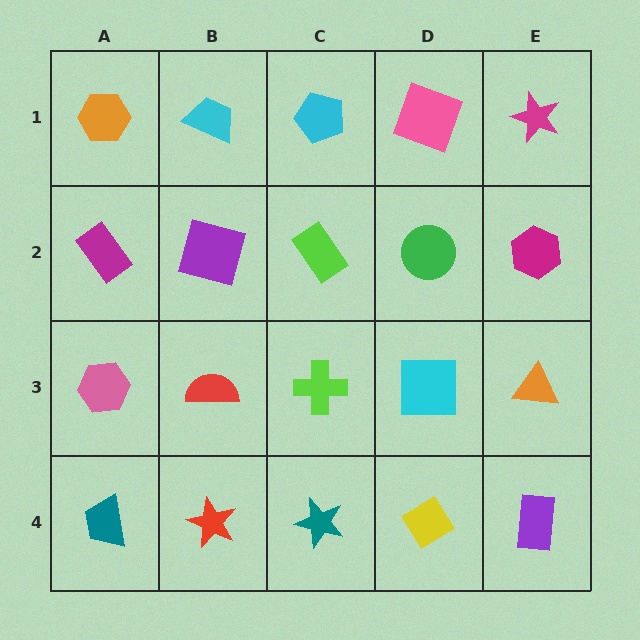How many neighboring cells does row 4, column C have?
3.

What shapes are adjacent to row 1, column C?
A lime rectangle (row 2, column C), a cyan trapezoid (row 1, column B), a pink square (row 1, column D).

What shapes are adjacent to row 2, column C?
A cyan pentagon (row 1, column C), a lime cross (row 3, column C), a purple square (row 2, column B), a green circle (row 2, column D).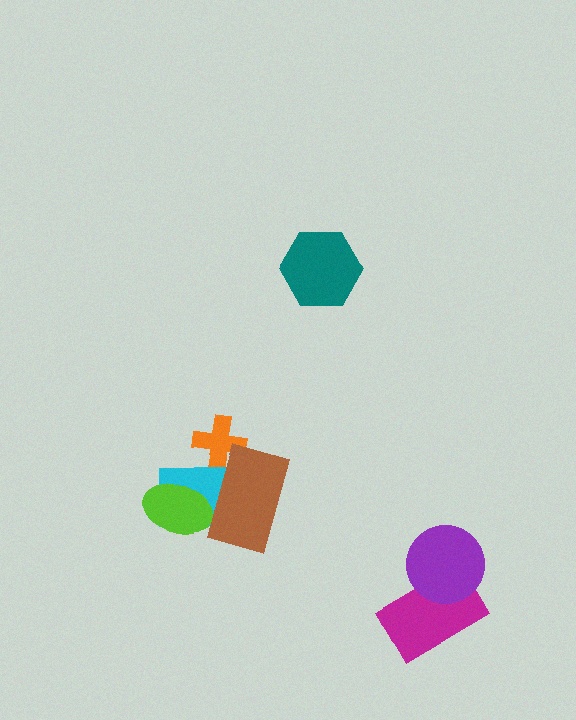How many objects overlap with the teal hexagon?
0 objects overlap with the teal hexagon.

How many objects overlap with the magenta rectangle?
1 object overlaps with the magenta rectangle.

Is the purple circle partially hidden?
No, no other shape covers it.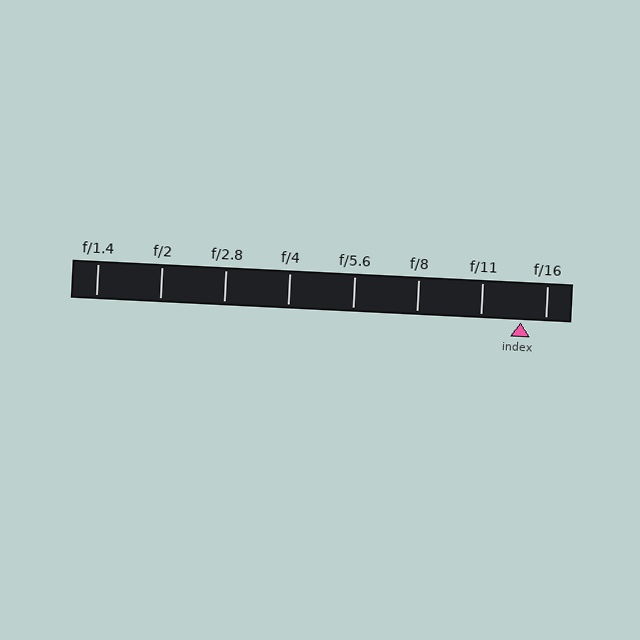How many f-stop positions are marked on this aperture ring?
There are 8 f-stop positions marked.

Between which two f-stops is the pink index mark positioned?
The index mark is between f/11 and f/16.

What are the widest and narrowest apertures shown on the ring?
The widest aperture shown is f/1.4 and the narrowest is f/16.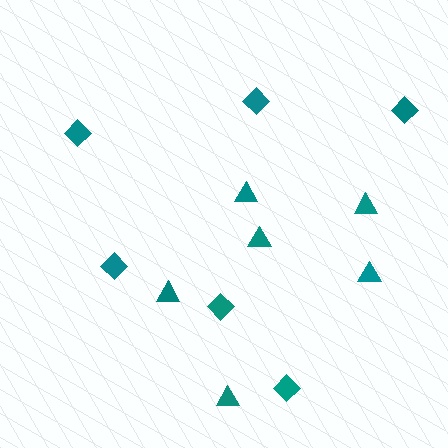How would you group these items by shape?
There are 2 groups: one group of triangles (6) and one group of diamonds (6).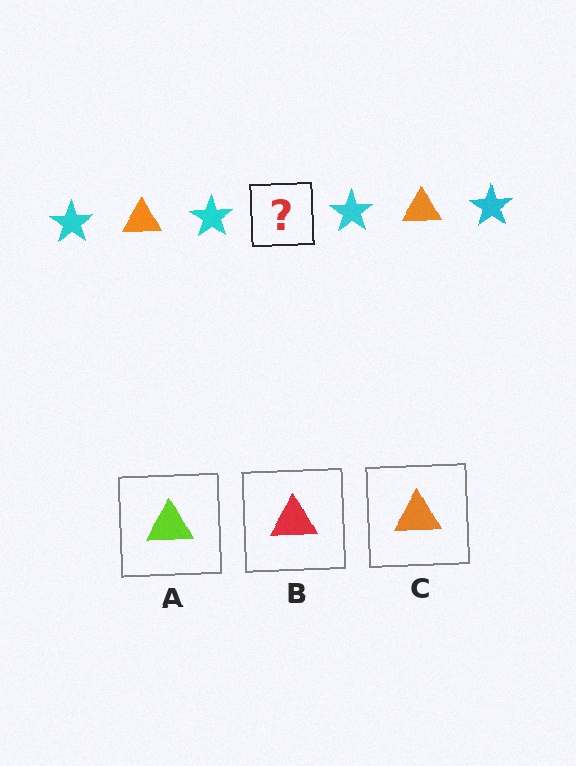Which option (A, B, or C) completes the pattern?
C.